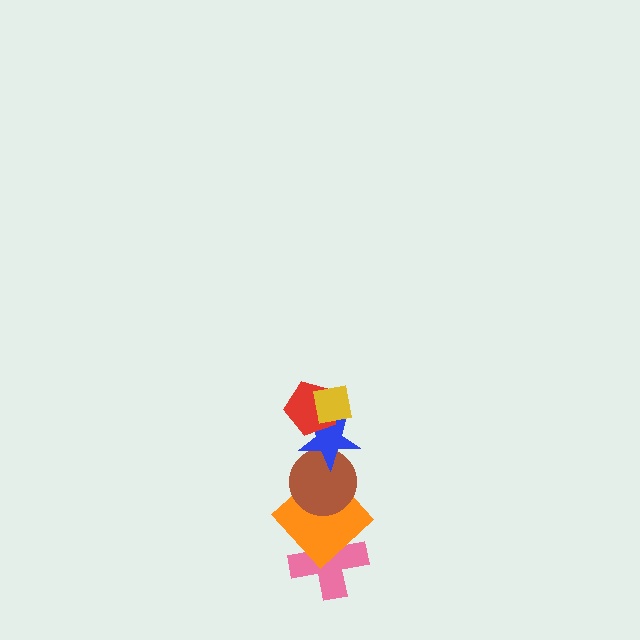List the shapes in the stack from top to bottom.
From top to bottom: the yellow square, the red pentagon, the blue star, the brown circle, the orange diamond, the pink cross.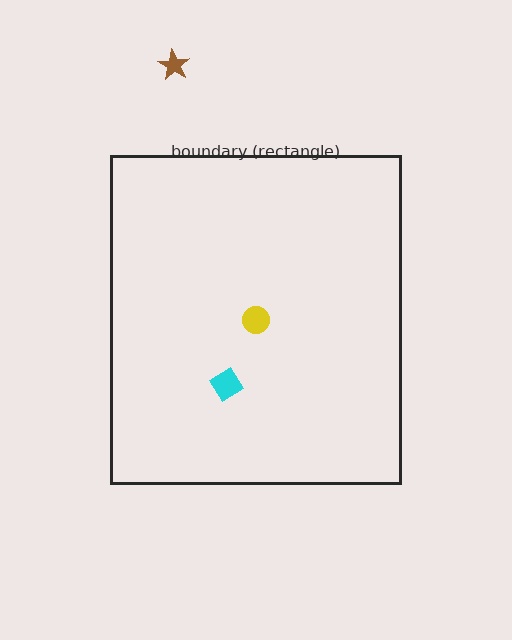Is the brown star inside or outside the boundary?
Outside.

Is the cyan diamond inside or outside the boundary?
Inside.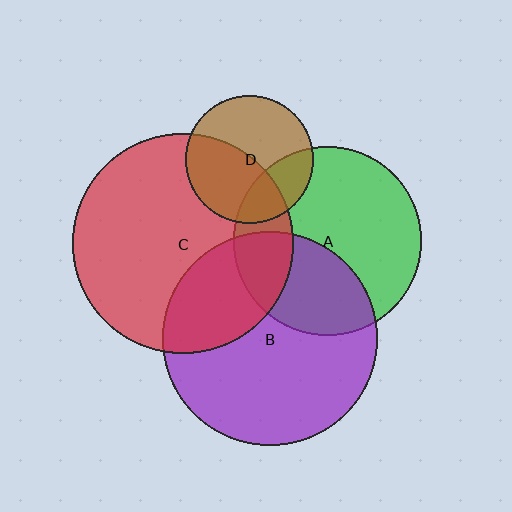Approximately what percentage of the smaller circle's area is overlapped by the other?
Approximately 25%.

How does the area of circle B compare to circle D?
Approximately 2.8 times.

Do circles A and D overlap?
Yes.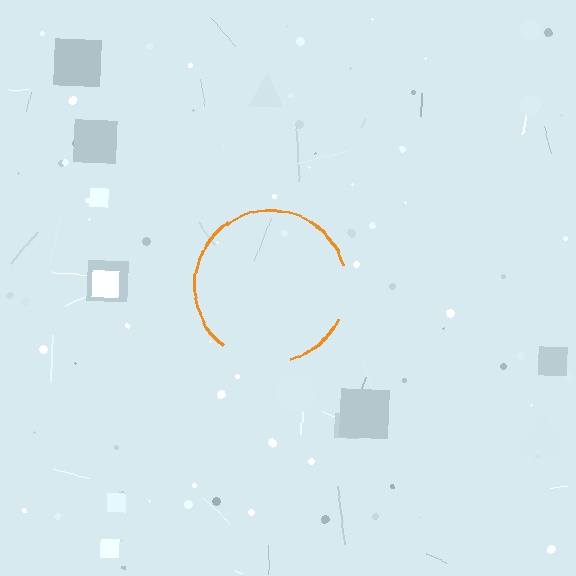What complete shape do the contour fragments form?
The contour fragments form a circle.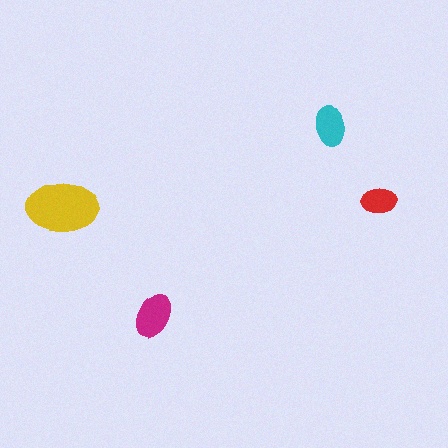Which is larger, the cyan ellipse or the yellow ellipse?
The yellow one.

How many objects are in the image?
There are 4 objects in the image.